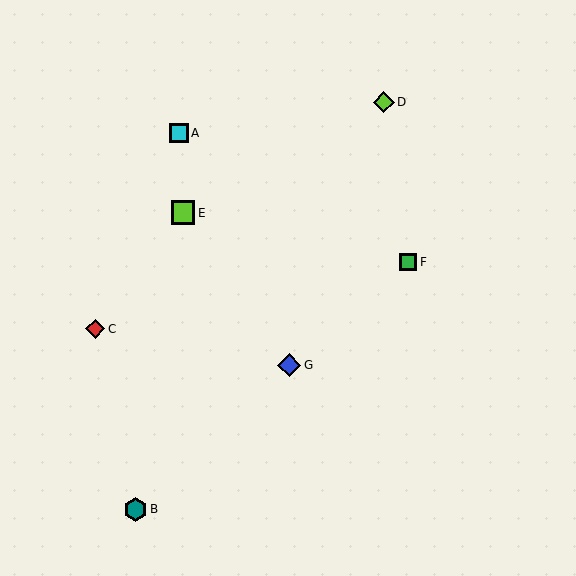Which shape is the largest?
The teal hexagon (labeled B) is the largest.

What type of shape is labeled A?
Shape A is a cyan square.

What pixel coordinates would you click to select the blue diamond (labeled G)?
Click at (289, 365) to select the blue diamond G.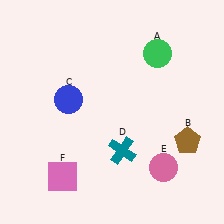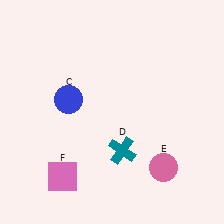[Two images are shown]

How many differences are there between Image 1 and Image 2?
There are 2 differences between the two images.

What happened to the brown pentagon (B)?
The brown pentagon (B) was removed in Image 2. It was in the bottom-right area of Image 1.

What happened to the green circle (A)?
The green circle (A) was removed in Image 2. It was in the top-right area of Image 1.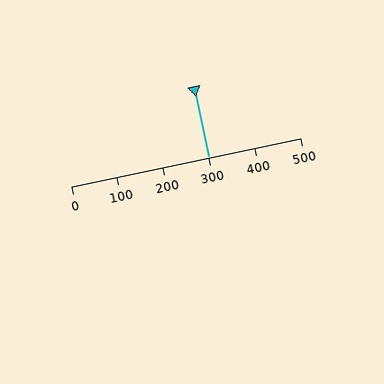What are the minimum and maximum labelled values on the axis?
The axis runs from 0 to 500.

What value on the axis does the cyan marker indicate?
The marker indicates approximately 300.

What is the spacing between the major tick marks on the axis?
The major ticks are spaced 100 apart.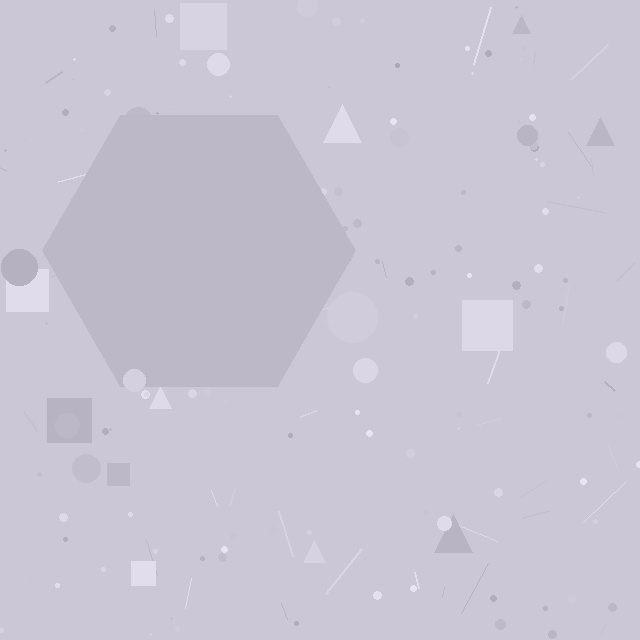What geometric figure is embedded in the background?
A hexagon is embedded in the background.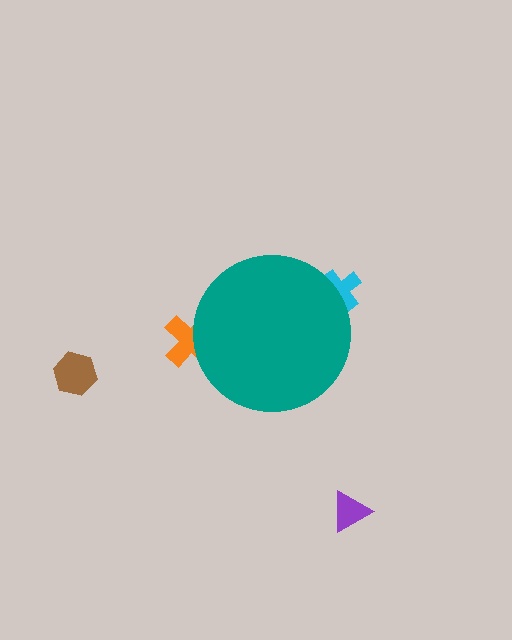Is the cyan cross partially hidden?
Yes, the cyan cross is partially hidden behind the teal circle.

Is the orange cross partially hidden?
Yes, the orange cross is partially hidden behind the teal circle.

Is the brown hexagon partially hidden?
No, the brown hexagon is fully visible.